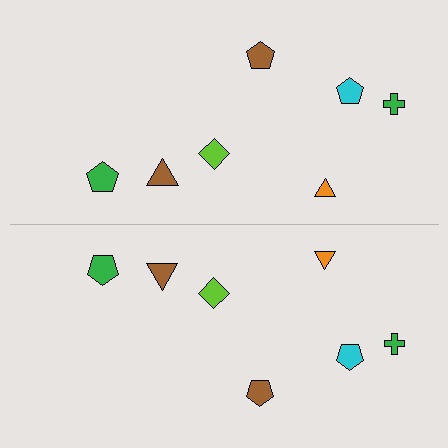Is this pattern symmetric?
Yes, this pattern has bilateral (reflection) symmetry.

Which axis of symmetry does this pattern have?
The pattern has a horizontal axis of symmetry running through the center of the image.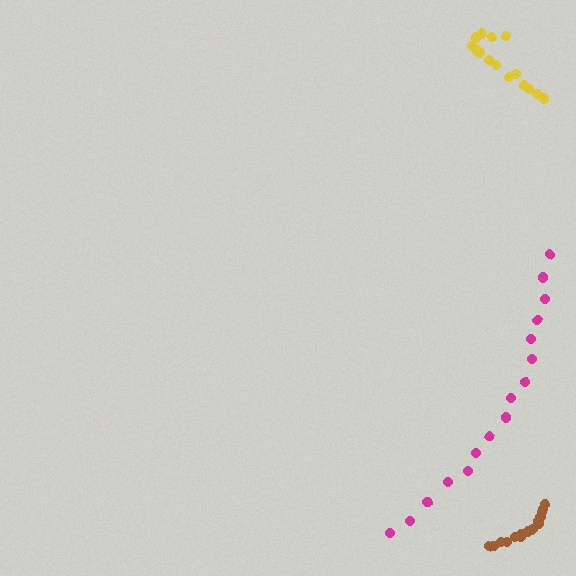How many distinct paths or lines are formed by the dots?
There are 3 distinct paths.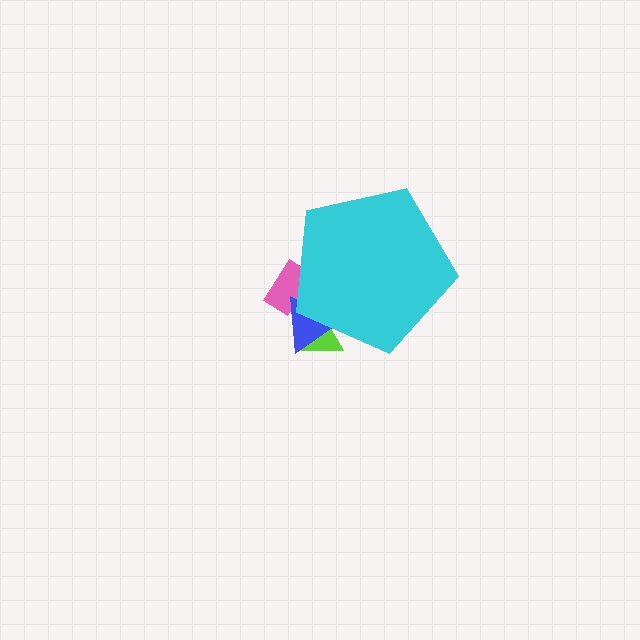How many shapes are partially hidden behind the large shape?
3 shapes are partially hidden.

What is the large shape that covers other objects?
A cyan pentagon.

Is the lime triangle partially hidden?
Yes, the lime triangle is partially hidden behind the cyan pentagon.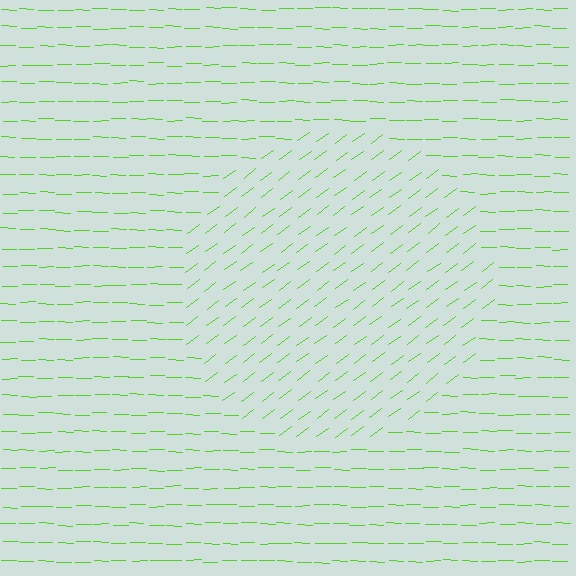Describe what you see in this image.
The image is filled with small lime line segments. A circle region in the image has lines oriented differently from the surrounding lines, creating a visible texture boundary.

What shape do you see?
I see a circle.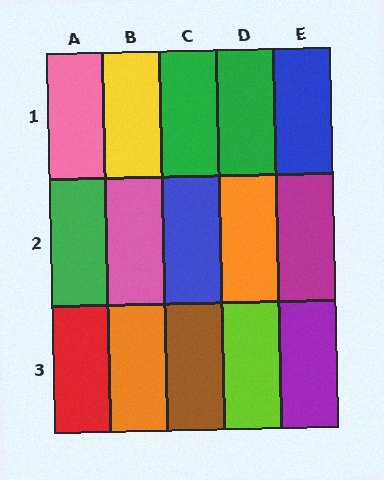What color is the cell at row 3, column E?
Purple.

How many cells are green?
3 cells are green.